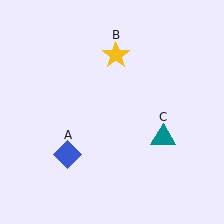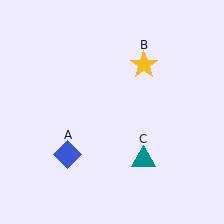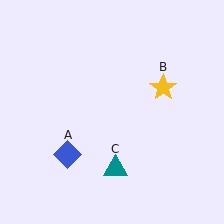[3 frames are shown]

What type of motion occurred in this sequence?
The yellow star (object B), teal triangle (object C) rotated clockwise around the center of the scene.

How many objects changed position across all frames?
2 objects changed position: yellow star (object B), teal triangle (object C).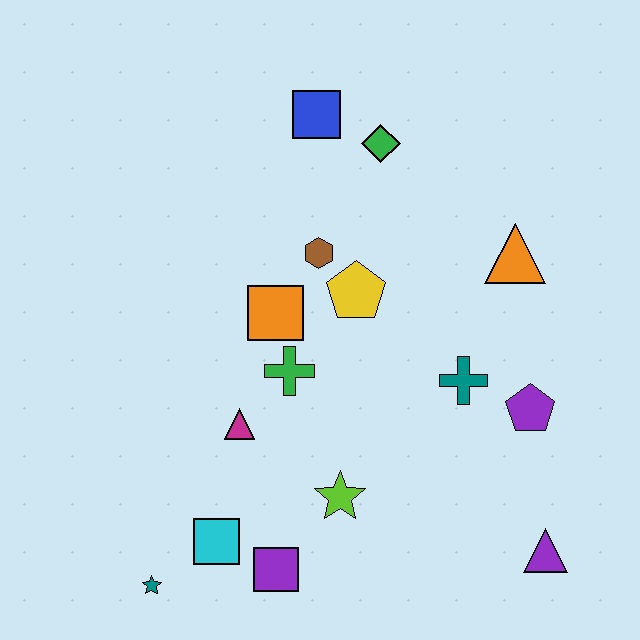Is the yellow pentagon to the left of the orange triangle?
Yes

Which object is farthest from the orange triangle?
The teal star is farthest from the orange triangle.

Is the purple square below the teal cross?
Yes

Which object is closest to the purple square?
The cyan square is closest to the purple square.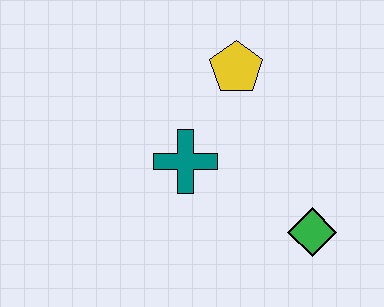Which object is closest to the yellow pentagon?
The teal cross is closest to the yellow pentagon.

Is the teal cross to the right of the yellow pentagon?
No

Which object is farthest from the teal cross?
The green diamond is farthest from the teal cross.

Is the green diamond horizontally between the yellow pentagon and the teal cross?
No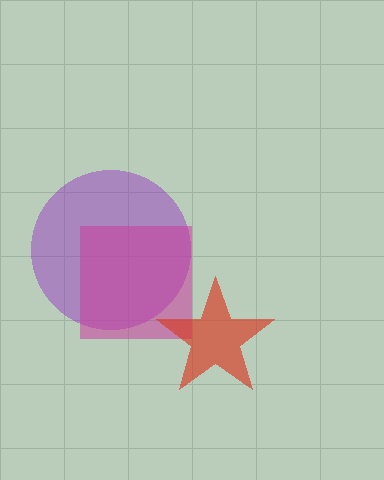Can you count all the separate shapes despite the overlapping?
Yes, there are 3 separate shapes.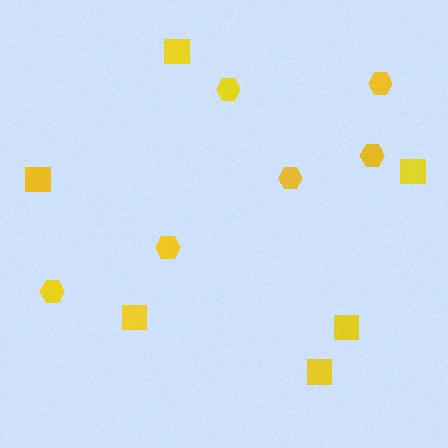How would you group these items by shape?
There are 2 groups: one group of squares (6) and one group of hexagons (6).